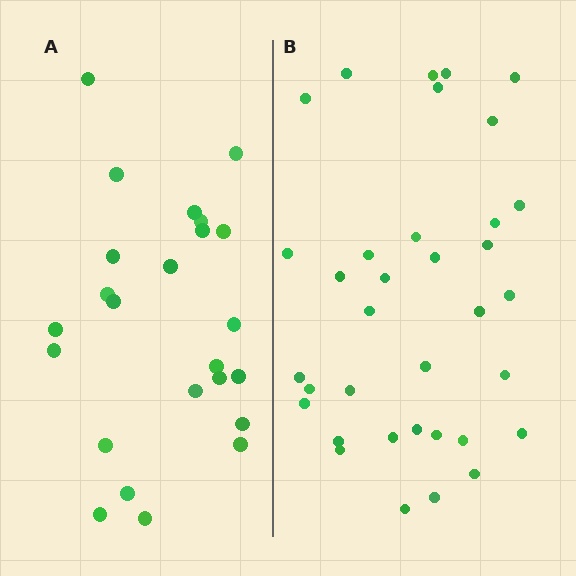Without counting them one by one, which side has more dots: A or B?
Region B (the right region) has more dots.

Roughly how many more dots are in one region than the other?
Region B has roughly 12 or so more dots than region A.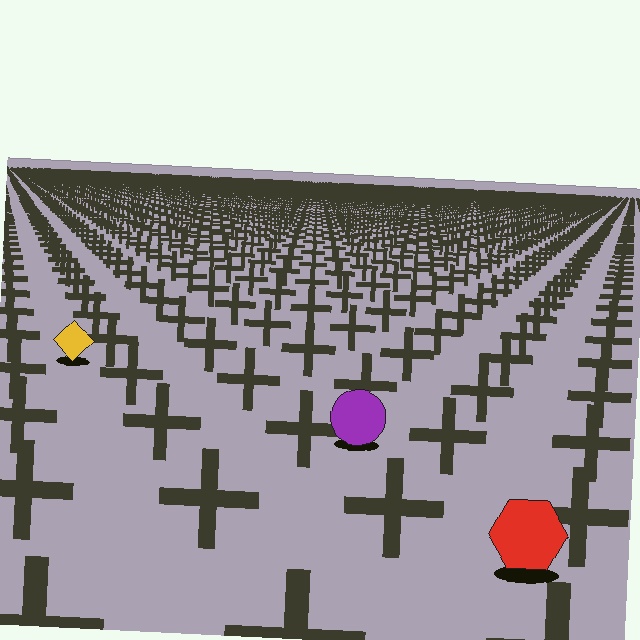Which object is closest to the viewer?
The red hexagon is closest. The texture marks near it are larger and more spread out.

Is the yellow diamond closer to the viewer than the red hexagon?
No. The red hexagon is closer — you can tell from the texture gradient: the ground texture is coarser near it.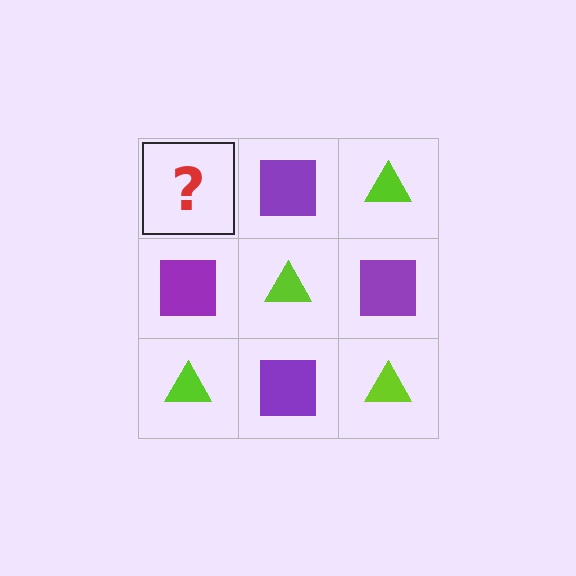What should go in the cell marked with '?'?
The missing cell should contain a lime triangle.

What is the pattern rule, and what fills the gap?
The rule is that it alternates lime triangle and purple square in a checkerboard pattern. The gap should be filled with a lime triangle.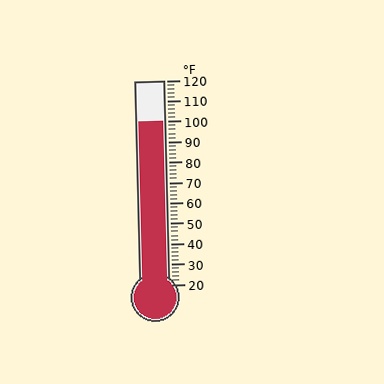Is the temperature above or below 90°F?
The temperature is above 90°F.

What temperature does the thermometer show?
The thermometer shows approximately 100°F.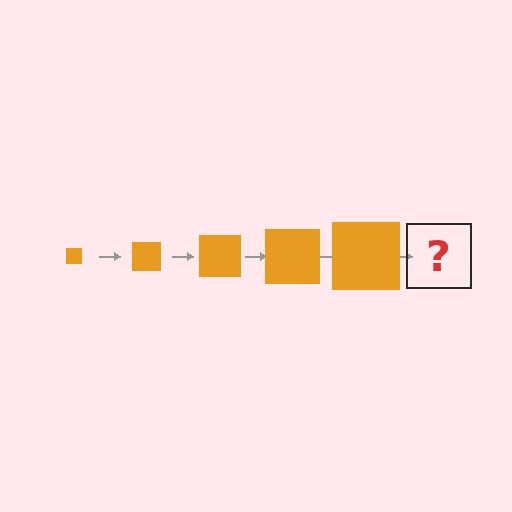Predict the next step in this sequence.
The next step is an orange square, larger than the previous one.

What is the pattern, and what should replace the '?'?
The pattern is that the square gets progressively larger each step. The '?' should be an orange square, larger than the previous one.